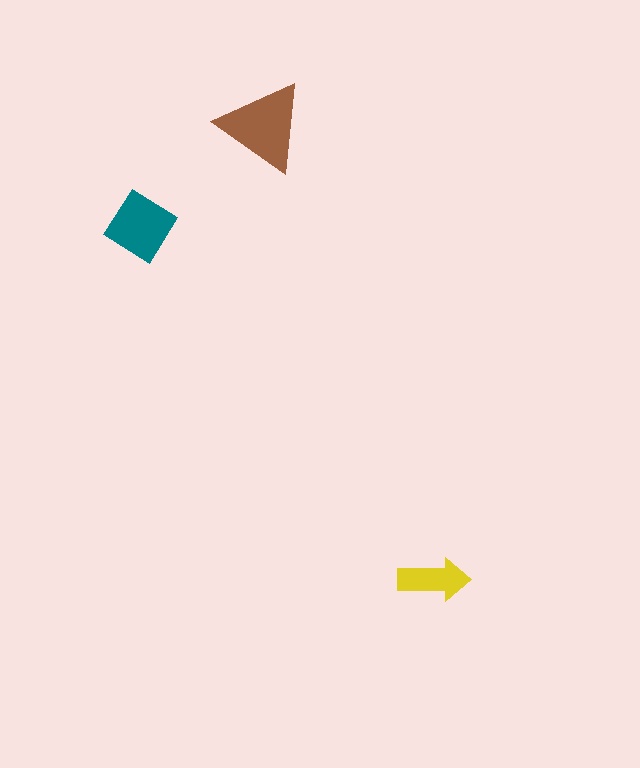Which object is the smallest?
The yellow arrow.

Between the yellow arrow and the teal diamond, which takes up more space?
The teal diamond.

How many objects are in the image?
There are 3 objects in the image.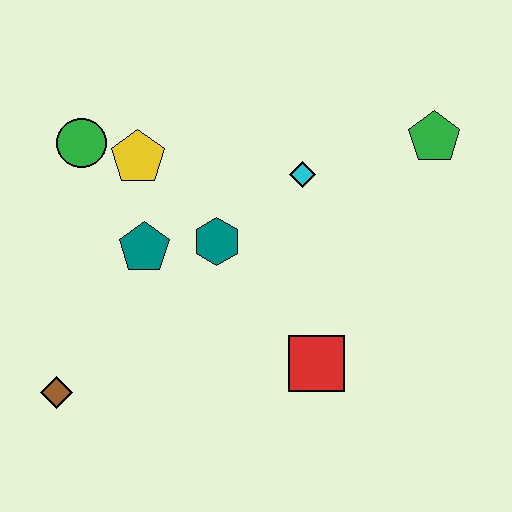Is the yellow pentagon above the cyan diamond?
Yes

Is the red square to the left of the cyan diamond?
No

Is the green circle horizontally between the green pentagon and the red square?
No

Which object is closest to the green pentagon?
The cyan diamond is closest to the green pentagon.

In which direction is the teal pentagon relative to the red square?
The teal pentagon is to the left of the red square.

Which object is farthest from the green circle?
The green pentagon is farthest from the green circle.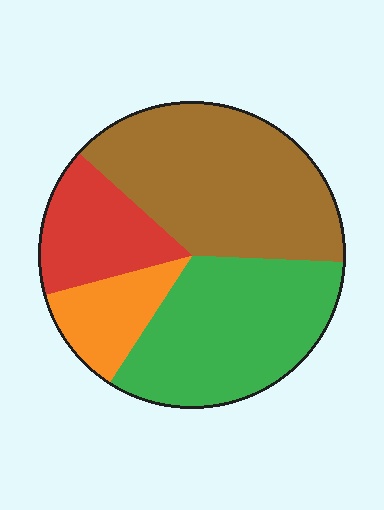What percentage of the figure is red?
Red covers about 15% of the figure.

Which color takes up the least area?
Orange, at roughly 10%.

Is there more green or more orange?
Green.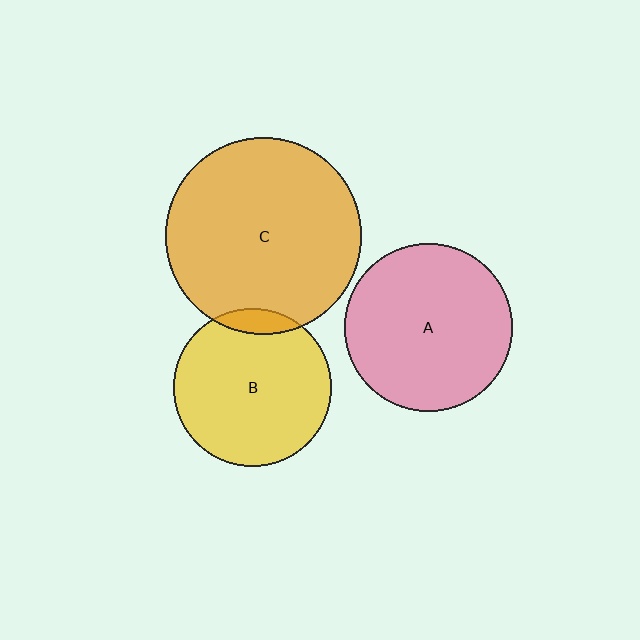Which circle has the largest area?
Circle C (orange).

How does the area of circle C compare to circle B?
Approximately 1.5 times.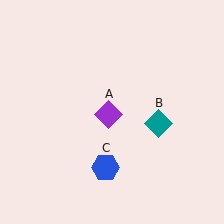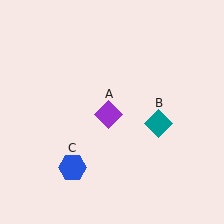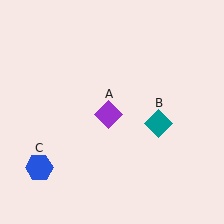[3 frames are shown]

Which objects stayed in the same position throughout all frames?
Purple diamond (object A) and teal diamond (object B) remained stationary.